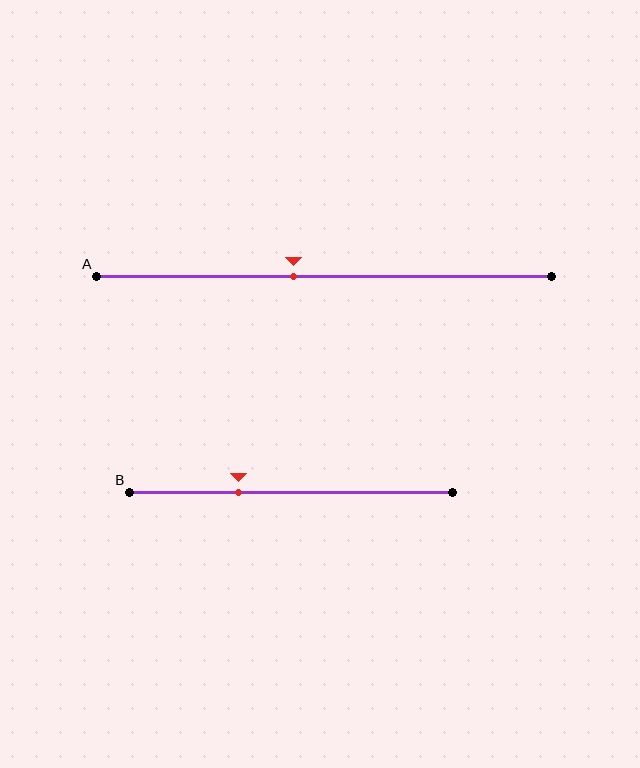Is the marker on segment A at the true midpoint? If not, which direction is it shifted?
No, the marker on segment A is shifted to the left by about 7% of the segment length.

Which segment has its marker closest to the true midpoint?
Segment A has its marker closest to the true midpoint.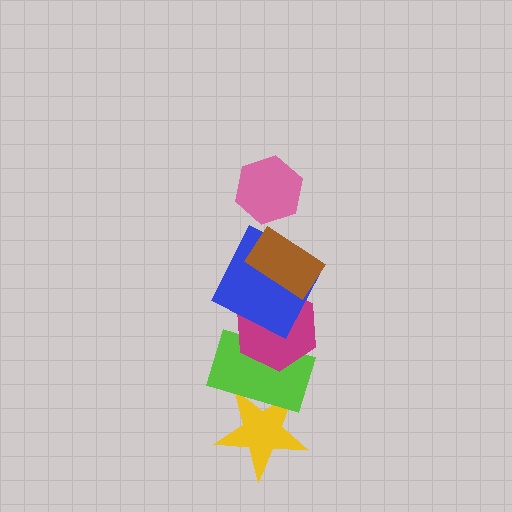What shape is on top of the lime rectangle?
The magenta hexagon is on top of the lime rectangle.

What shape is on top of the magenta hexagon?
The blue square is on top of the magenta hexagon.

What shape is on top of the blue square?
The brown rectangle is on top of the blue square.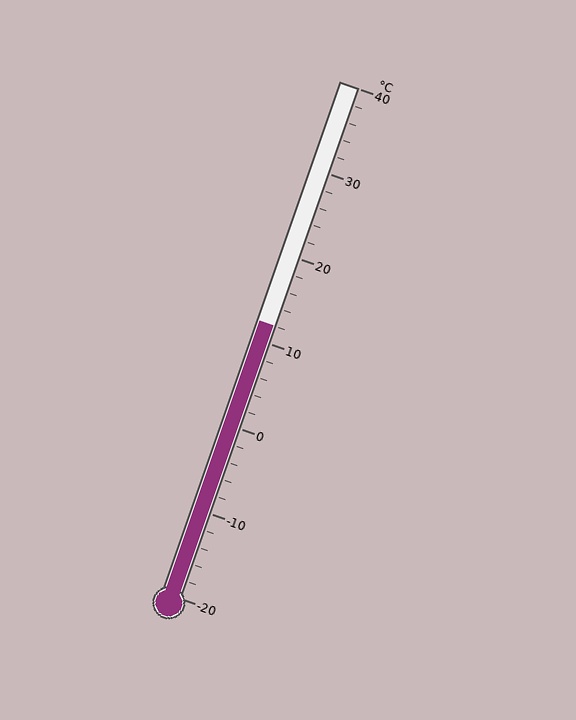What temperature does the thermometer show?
The thermometer shows approximately 12°C.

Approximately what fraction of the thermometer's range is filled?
The thermometer is filled to approximately 55% of its range.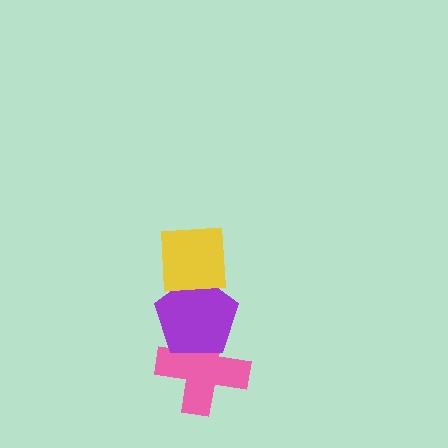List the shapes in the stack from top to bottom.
From top to bottom: the yellow square, the purple pentagon, the pink cross.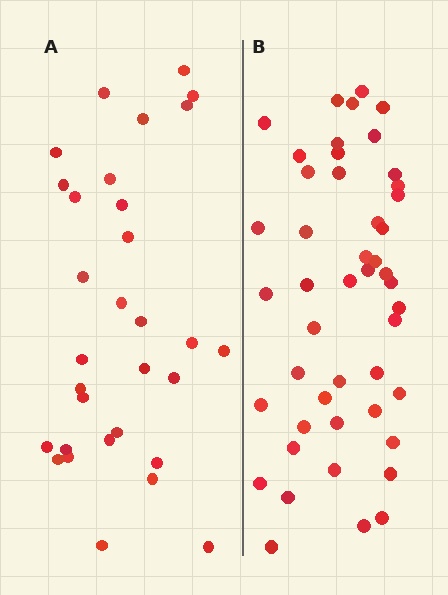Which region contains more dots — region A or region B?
Region B (the right region) has more dots.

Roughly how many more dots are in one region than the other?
Region B has approximately 15 more dots than region A.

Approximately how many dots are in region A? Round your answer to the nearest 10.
About 30 dots. (The exact count is 31, which rounds to 30.)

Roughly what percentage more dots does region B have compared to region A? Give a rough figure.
About 50% more.